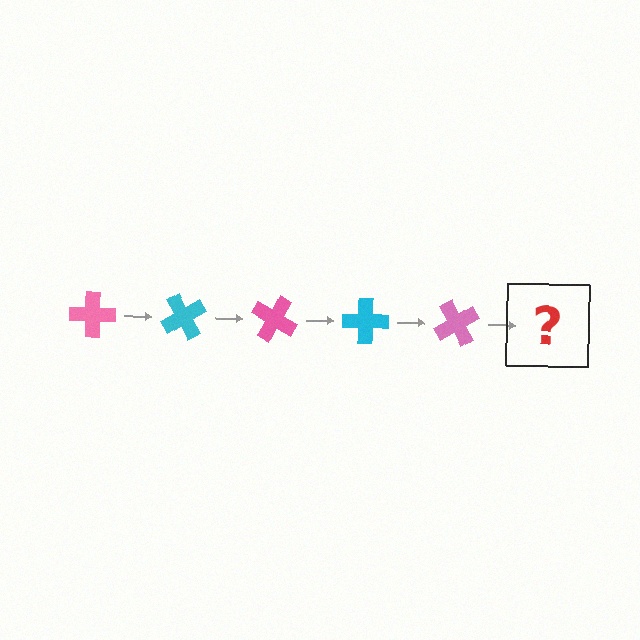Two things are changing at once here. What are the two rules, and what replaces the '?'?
The two rules are that it rotates 60 degrees each step and the color cycles through pink and cyan. The '?' should be a cyan cross, rotated 300 degrees from the start.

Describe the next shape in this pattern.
It should be a cyan cross, rotated 300 degrees from the start.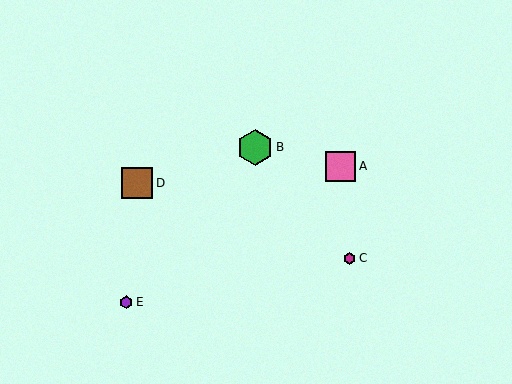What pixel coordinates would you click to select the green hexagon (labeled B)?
Click at (255, 148) to select the green hexagon B.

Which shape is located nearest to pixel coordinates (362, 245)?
The magenta hexagon (labeled C) at (350, 258) is nearest to that location.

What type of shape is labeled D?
Shape D is a brown square.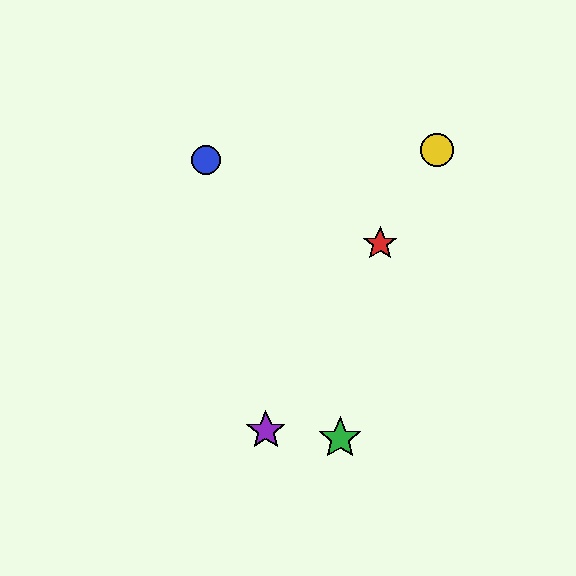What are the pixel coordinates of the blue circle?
The blue circle is at (206, 160).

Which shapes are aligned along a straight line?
The red star, the yellow circle, the purple star are aligned along a straight line.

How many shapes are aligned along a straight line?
3 shapes (the red star, the yellow circle, the purple star) are aligned along a straight line.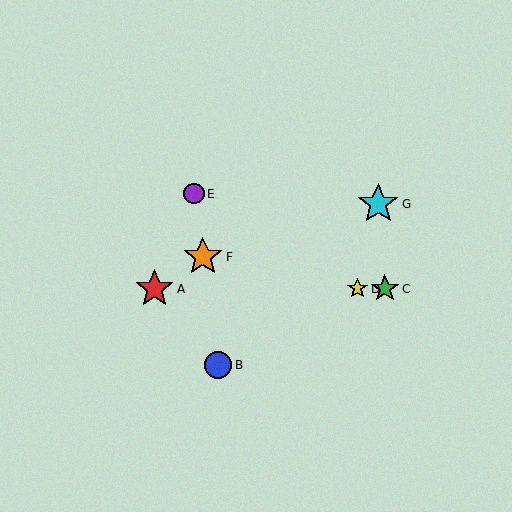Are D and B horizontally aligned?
No, D is at y≈289 and B is at y≈365.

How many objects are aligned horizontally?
3 objects (A, C, D) are aligned horizontally.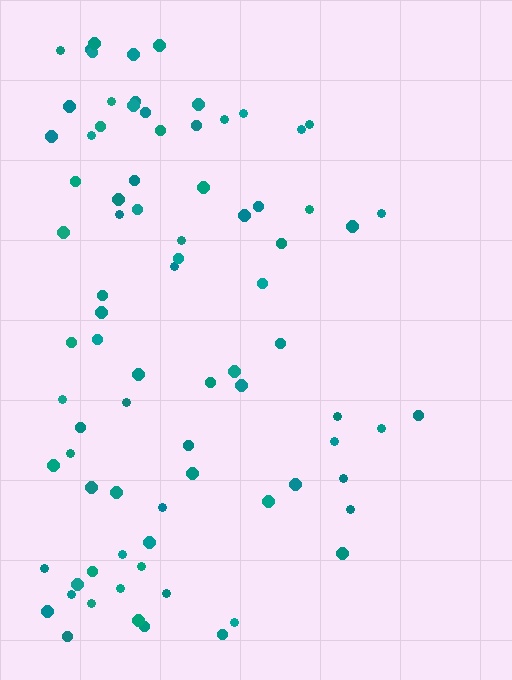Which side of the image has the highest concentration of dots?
The left.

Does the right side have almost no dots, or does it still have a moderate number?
Still a moderate number, just noticeably fewer than the left.